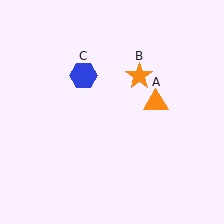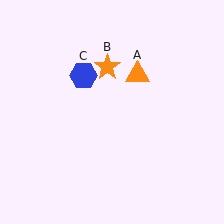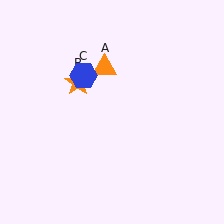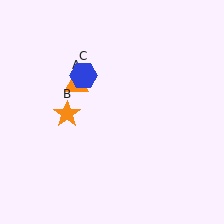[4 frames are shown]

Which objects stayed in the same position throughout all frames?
Blue hexagon (object C) remained stationary.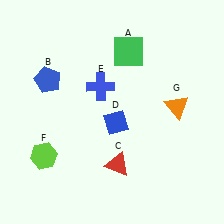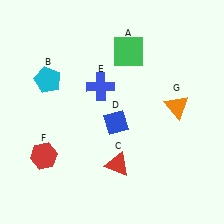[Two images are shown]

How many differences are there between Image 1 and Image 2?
There are 2 differences between the two images.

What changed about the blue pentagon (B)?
In Image 1, B is blue. In Image 2, it changed to cyan.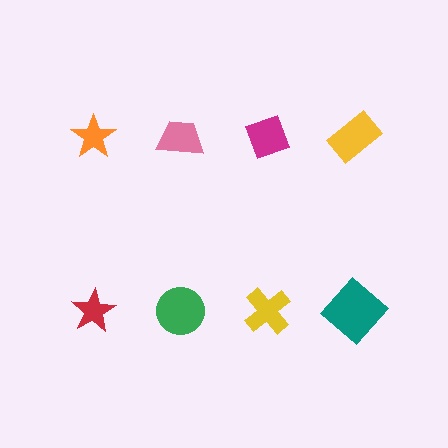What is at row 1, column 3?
A magenta diamond.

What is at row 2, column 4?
A teal diamond.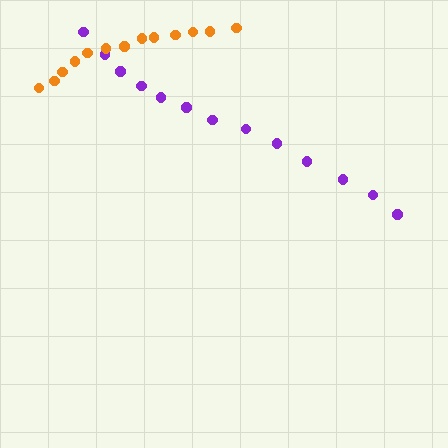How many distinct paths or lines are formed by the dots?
There are 2 distinct paths.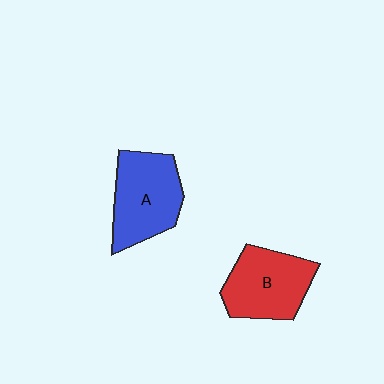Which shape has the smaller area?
Shape B (red).